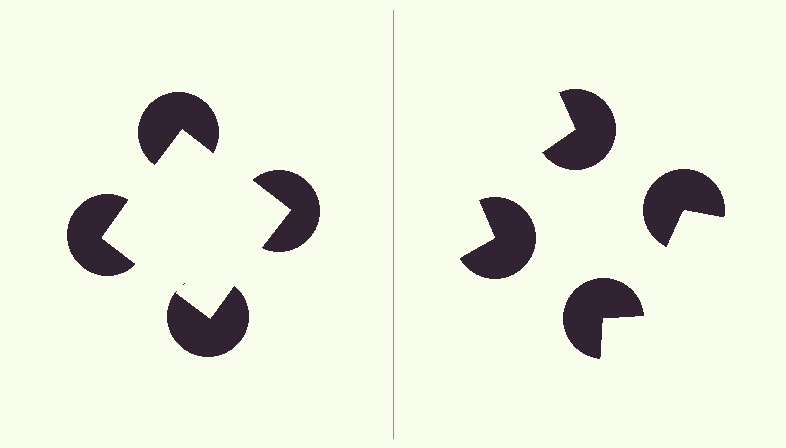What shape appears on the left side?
An illusory square.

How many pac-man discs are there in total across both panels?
8 — 4 on each side.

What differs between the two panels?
The pac-man discs are positioned identically on both sides; only the wedge orientations differ. On the left they align to a square; on the right they are misaligned.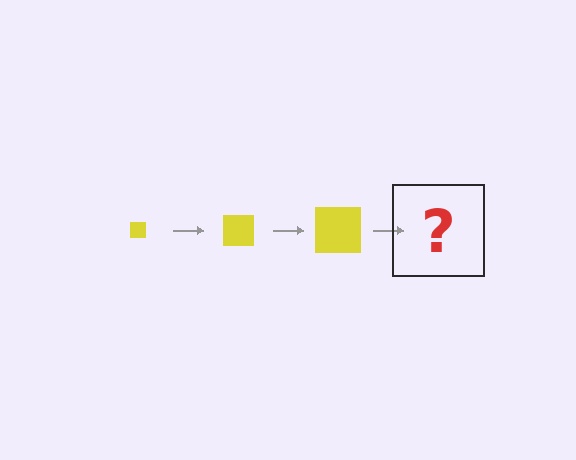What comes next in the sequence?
The next element should be a yellow square, larger than the previous one.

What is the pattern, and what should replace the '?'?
The pattern is that the square gets progressively larger each step. The '?' should be a yellow square, larger than the previous one.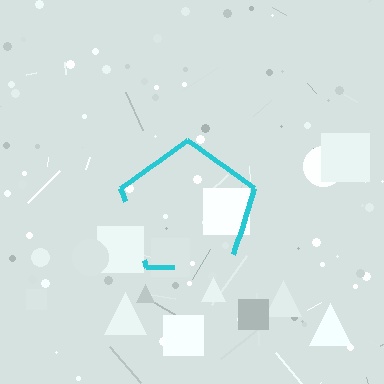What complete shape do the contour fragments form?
The contour fragments form a pentagon.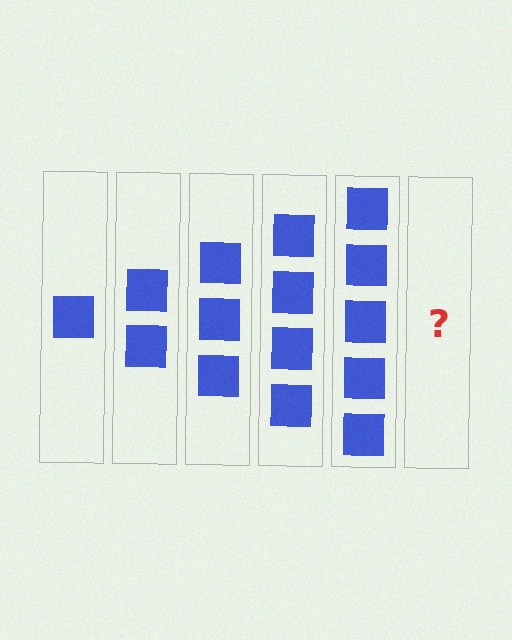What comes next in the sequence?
The next element should be 6 squares.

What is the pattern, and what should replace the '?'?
The pattern is that each step adds one more square. The '?' should be 6 squares.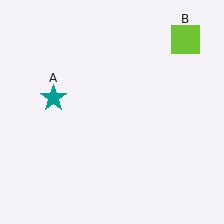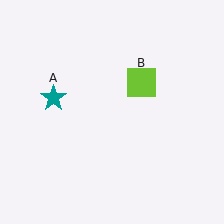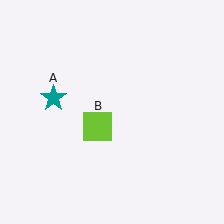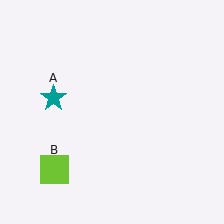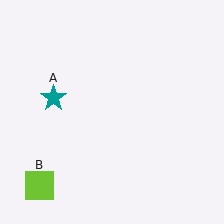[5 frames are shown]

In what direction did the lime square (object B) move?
The lime square (object B) moved down and to the left.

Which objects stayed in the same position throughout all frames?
Teal star (object A) remained stationary.